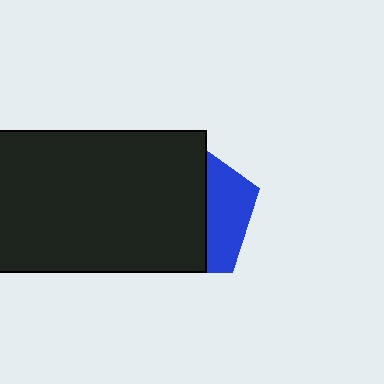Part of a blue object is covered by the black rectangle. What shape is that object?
It is a pentagon.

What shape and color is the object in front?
The object in front is a black rectangle.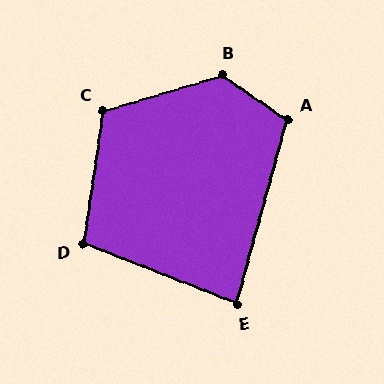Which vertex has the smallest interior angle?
E, at approximately 84 degrees.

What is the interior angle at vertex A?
Approximately 108 degrees (obtuse).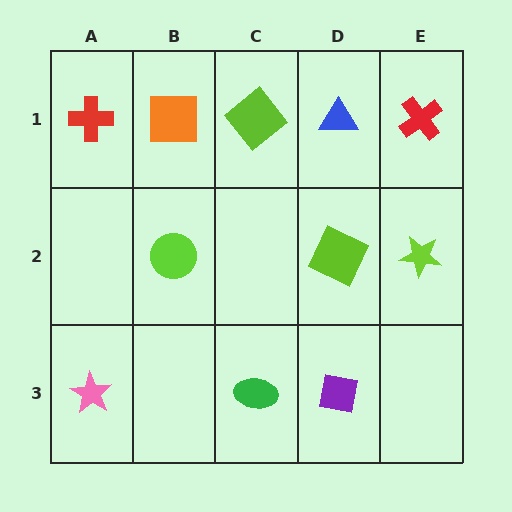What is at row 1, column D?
A blue triangle.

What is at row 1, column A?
A red cross.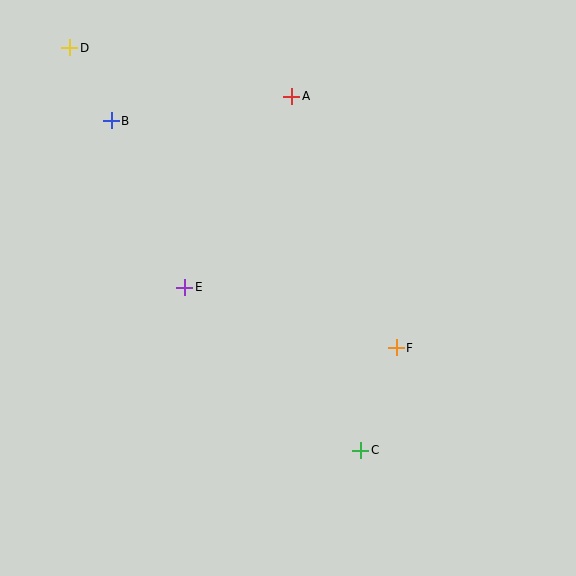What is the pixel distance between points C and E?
The distance between C and E is 240 pixels.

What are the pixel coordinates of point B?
Point B is at (111, 121).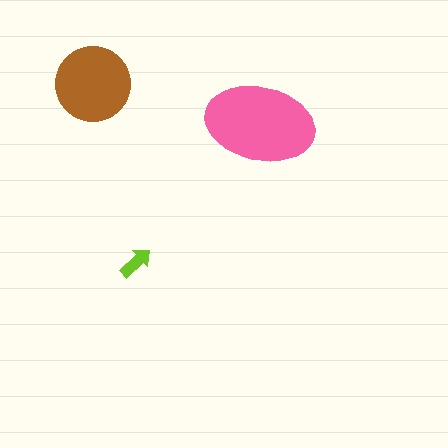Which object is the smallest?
The lime arrow.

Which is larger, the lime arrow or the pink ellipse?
The pink ellipse.